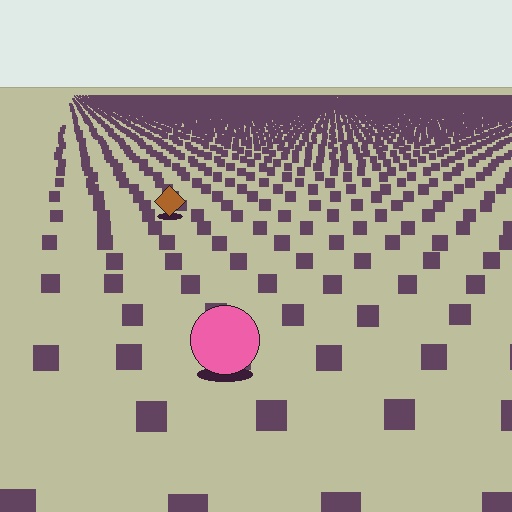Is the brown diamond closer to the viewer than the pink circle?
No. The pink circle is closer — you can tell from the texture gradient: the ground texture is coarser near it.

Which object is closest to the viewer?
The pink circle is closest. The texture marks near it are larger and more spread out.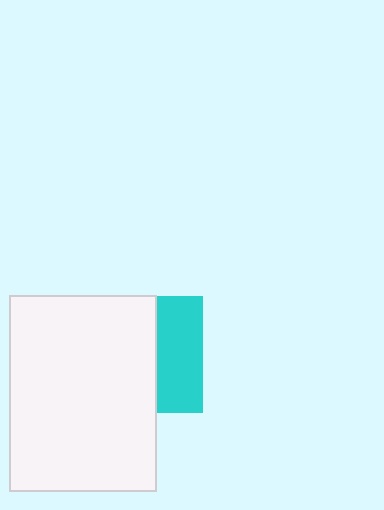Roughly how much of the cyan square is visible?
A small part of it is visible (roughly 39%).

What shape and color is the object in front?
The object in front is a white rectangle.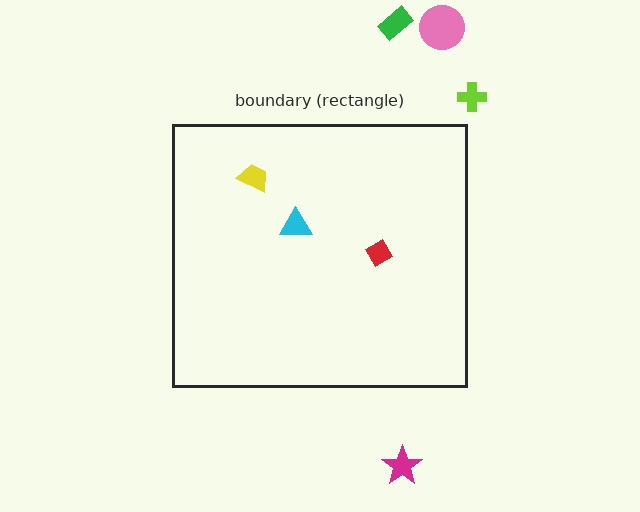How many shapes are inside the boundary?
3 inside, 4 outside.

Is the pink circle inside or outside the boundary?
Outside.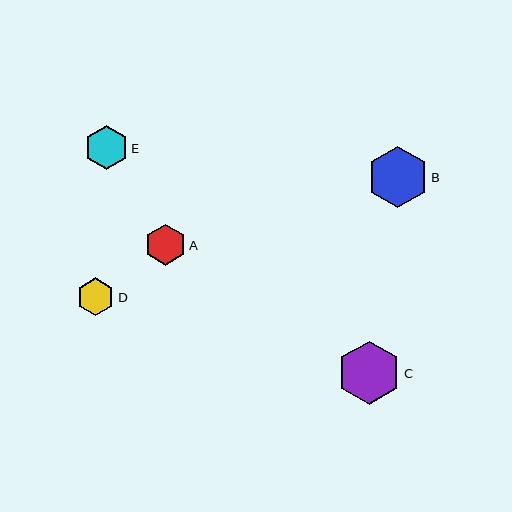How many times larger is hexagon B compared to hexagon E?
Hexagon B is approximately 1.4 times the size of hexagon E.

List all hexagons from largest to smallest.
From largest to smallest: C, B, E, A, D.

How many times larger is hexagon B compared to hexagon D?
Hexagon B is approximately 1.6 times the size of hexagon D.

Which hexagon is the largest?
Hexagon C is the largest with a size of approximately 63 pixels.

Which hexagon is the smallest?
Hexagon D is the smallest with a size of approximately 37 pixels.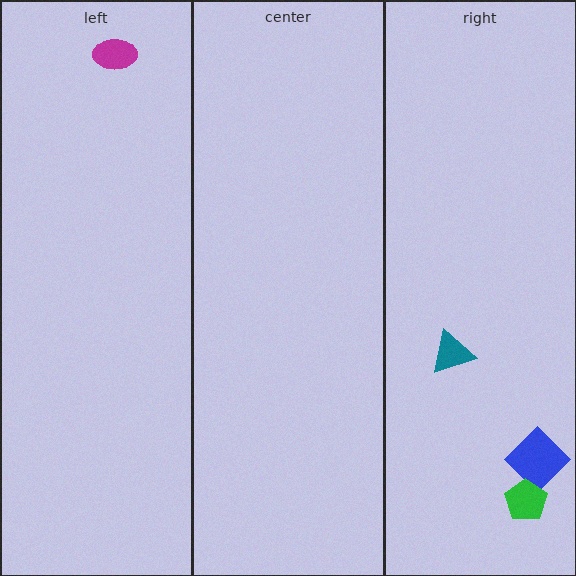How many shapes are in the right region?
3.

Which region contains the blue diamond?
The right region.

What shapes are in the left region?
The magenta ellipse.